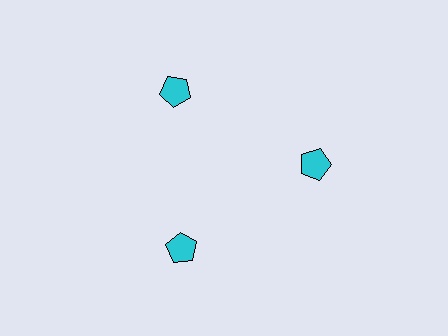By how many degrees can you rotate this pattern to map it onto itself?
The pattern maps onto itself every 120 degrees of rotation.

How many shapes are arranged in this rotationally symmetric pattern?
There are 3 shapes, arranged in 3 groups of 1.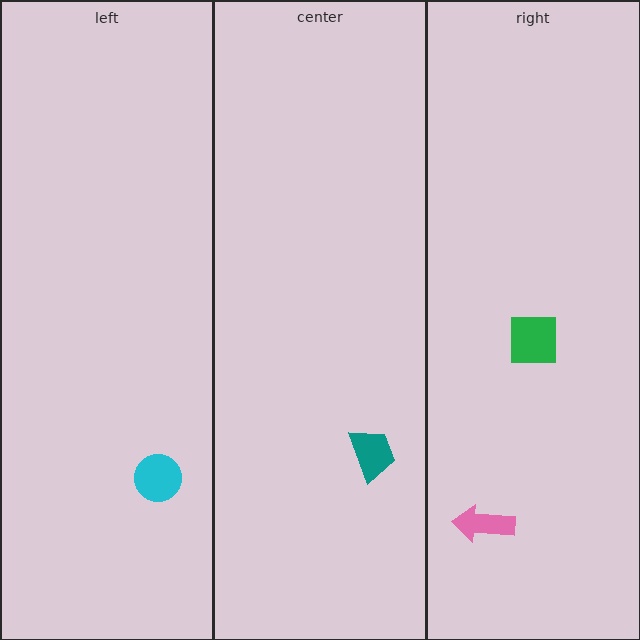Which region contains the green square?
The right region.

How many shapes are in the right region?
2.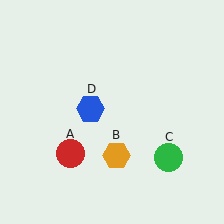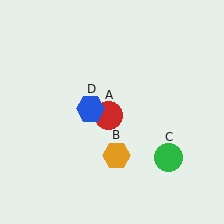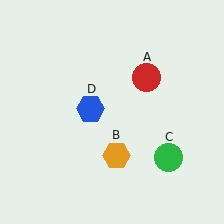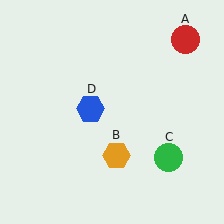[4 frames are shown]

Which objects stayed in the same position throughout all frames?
Orange hexagon (object B) and green circle (object C) and blue hexagon (object D) remained stationary.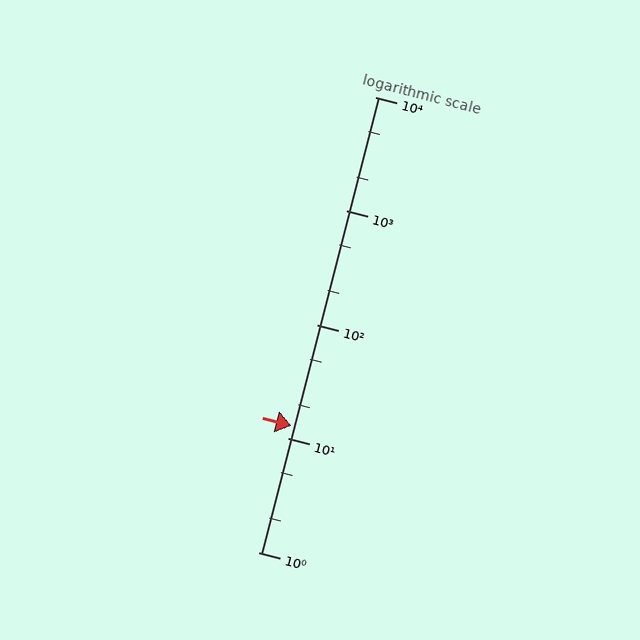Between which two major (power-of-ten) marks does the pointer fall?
The pointer is between 10 and 100.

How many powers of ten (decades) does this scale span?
The scale spans 4 decades, from 1 to 10000.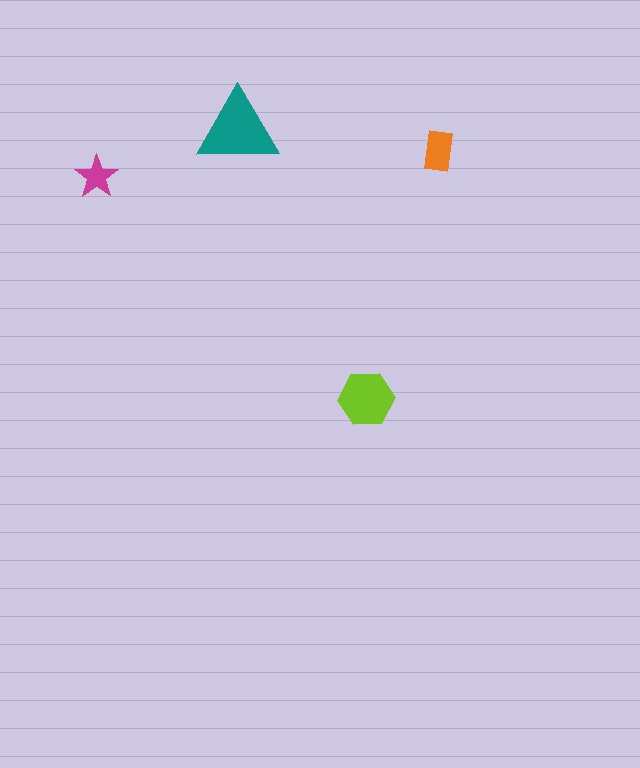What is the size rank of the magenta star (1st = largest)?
4th.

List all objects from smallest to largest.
The magenta star, the orange rectangle, the lime hexagon, the teal triangle.